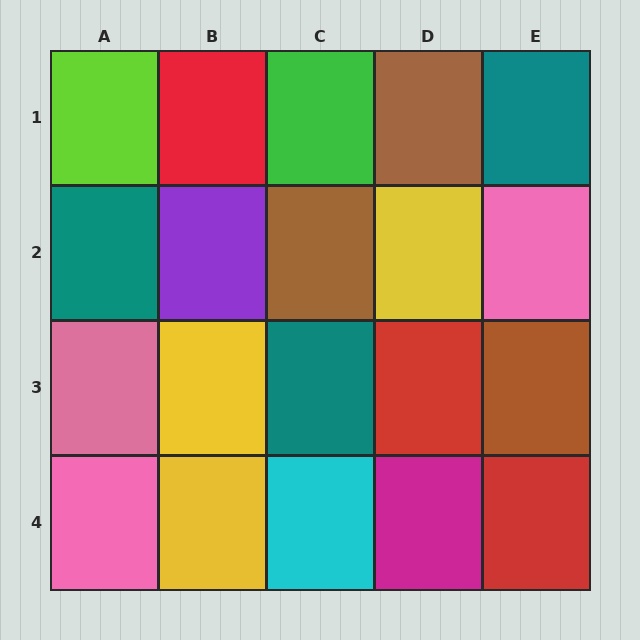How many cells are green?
1 cell is green.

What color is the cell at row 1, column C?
Green.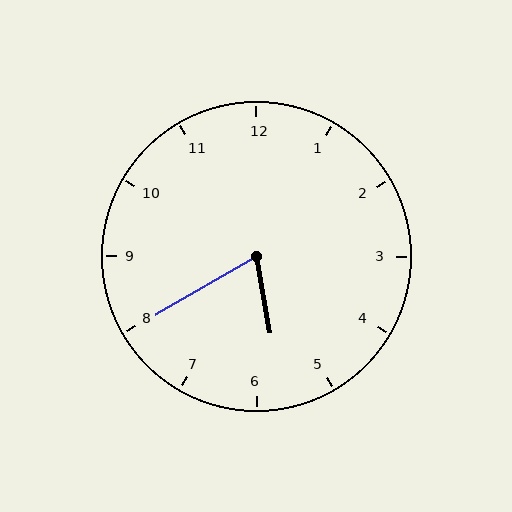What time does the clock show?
5:40.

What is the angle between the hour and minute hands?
Approximately 70 degrees.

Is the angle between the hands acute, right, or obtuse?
It is acute.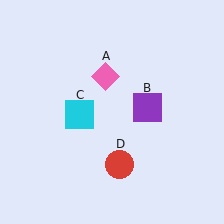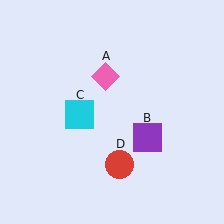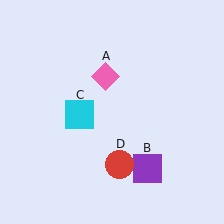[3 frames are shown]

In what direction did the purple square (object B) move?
The purple square (object B) moved down.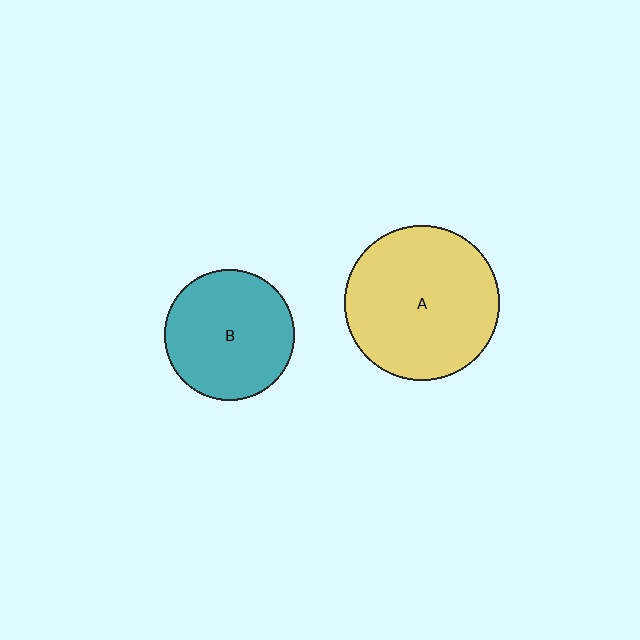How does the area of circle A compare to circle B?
Approximately 1.4 times.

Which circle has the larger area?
Circle A (yellow).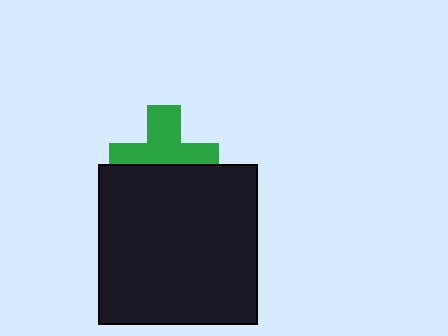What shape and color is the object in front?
The object in front is a black square.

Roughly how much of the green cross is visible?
About half of it is visible (roughly 55%).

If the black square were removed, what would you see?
You would see the complete green cross.